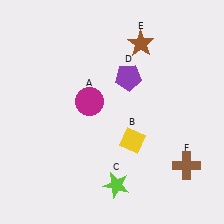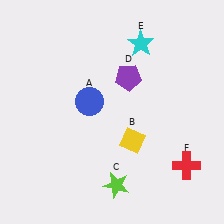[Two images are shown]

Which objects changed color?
A changed from magenta to blue. E changed from brown to cyan. F changed from brown to red.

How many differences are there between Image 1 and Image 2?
There are 3 differences between the two images.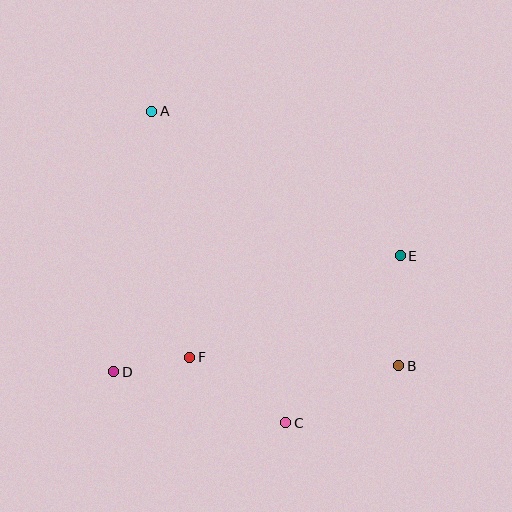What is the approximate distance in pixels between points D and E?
The distance between D and E is approximately 309 pixels.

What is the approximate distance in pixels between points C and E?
The distance between C and E is approximately 203 pixels.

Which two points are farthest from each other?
Points A and B are farthest from each other.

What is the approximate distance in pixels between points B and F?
The distance between B and F is approximately 209 pixels.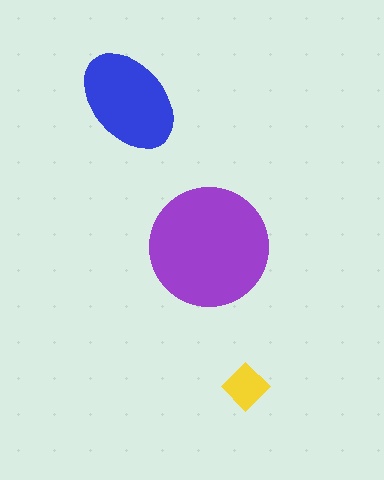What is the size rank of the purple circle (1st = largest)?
1st.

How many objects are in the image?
There are 3 objects in the image.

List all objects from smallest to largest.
The yellow diamond, the blue ellipse, the purple circle.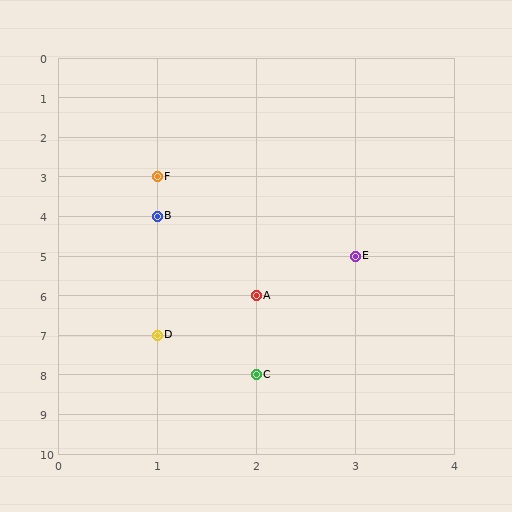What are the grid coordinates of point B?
Point B is at grid coordinates (1, 4).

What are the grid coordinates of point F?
Point F is at grid coordinates (1, 3).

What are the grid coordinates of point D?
Point D is at grid coordinates (1, 7).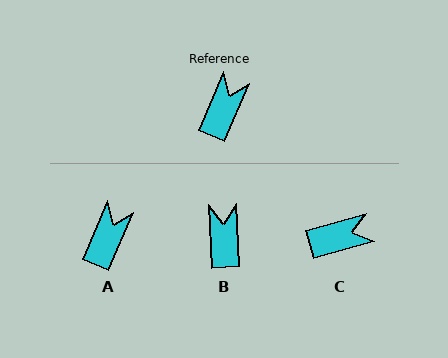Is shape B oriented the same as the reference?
No, it is off by about 27 degrees.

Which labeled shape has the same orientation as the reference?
A.